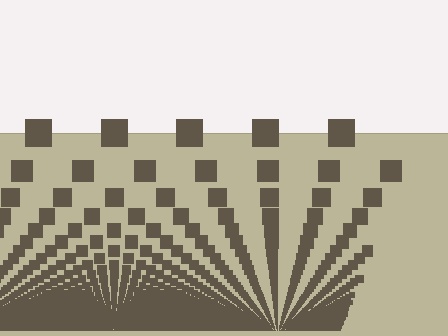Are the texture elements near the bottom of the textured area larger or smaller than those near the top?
Smaller. The gradient is inverted — elements near the bottom are smaller and denser.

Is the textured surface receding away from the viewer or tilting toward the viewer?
The surface appears to tilt toward the viewer. Texture elements get larger and sparser toward the top.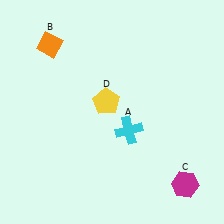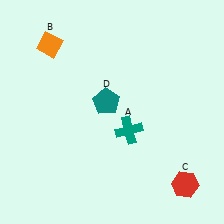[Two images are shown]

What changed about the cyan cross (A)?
In Image 1, A is cyan. In Image 2, it changed to teal.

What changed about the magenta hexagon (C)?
In Image 1, C is magenta. In Image 2, it changed to red.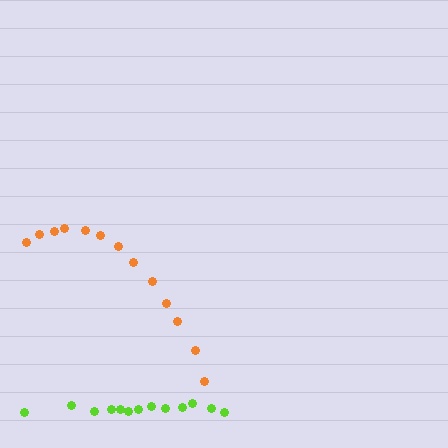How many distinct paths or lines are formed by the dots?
There are 2 distinct paths.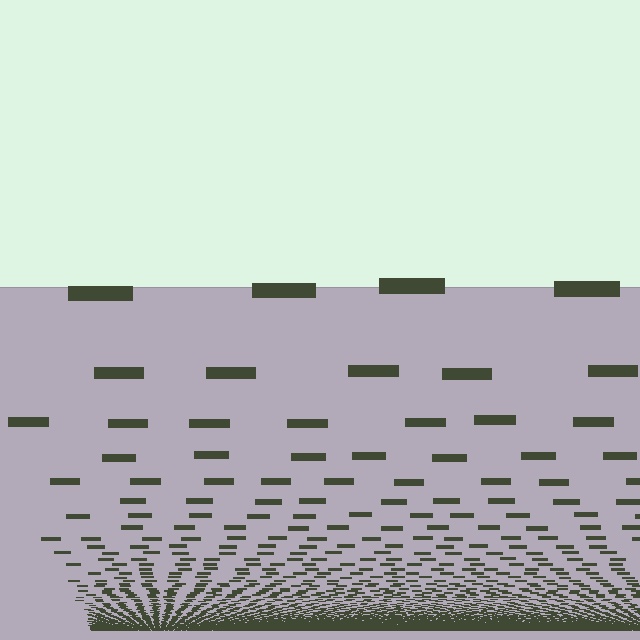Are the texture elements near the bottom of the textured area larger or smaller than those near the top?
Smaller. The gradient is inverted — elements near the bottom are smaller and denser.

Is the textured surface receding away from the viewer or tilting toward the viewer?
The surface appears to tilt toward the viewer. Texture elements get larger and sparser toward the top.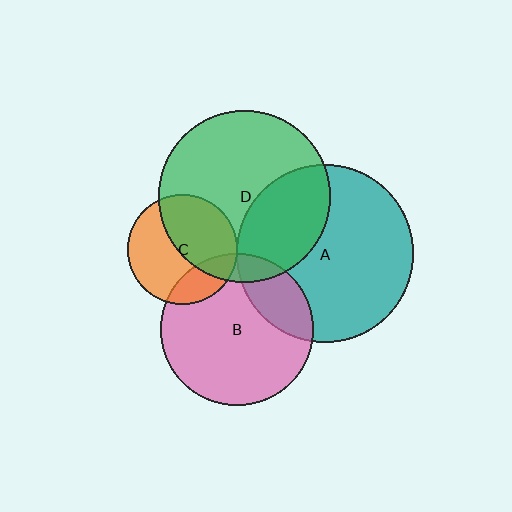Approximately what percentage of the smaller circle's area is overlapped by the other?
Approximately 10%.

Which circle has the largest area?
Circle A (teal).